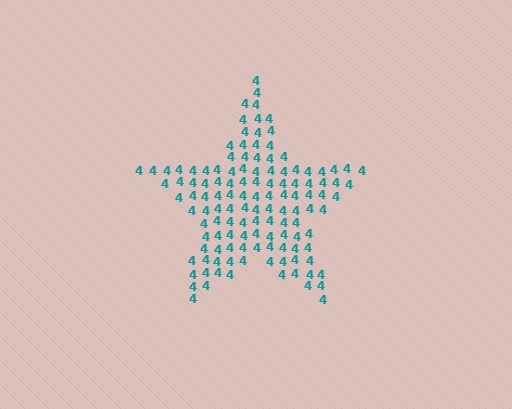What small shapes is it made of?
It is made of small digit 4's.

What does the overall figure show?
The overall figure shows a star.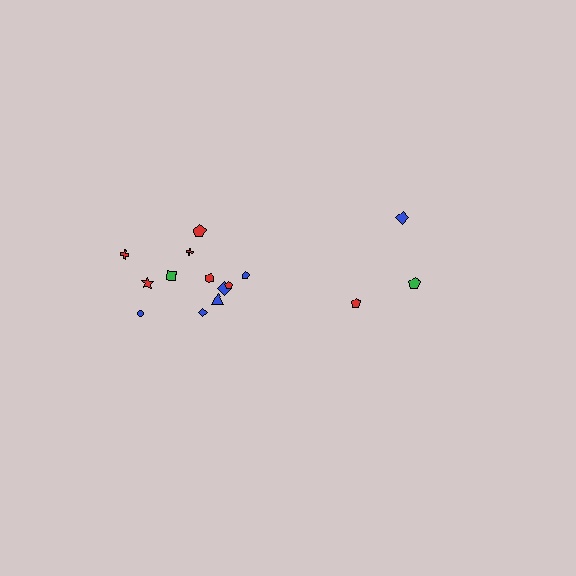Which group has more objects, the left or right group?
The left group.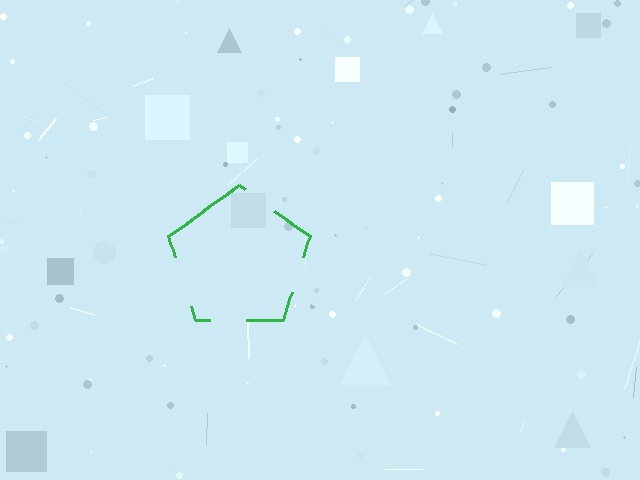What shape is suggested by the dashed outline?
The dashed outline suggests a pentagon.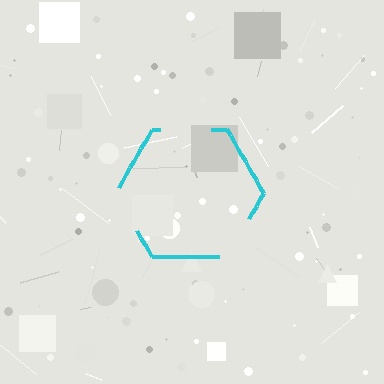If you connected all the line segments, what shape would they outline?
They would outline a hexagon.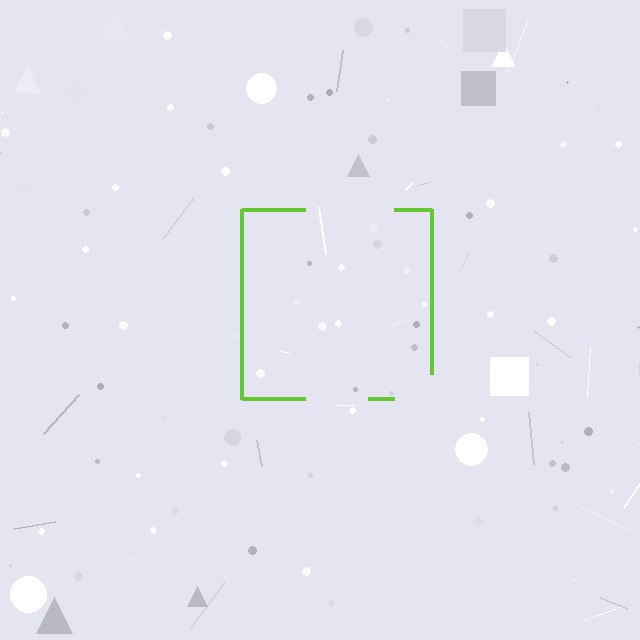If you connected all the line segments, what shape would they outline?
They would outline a square.